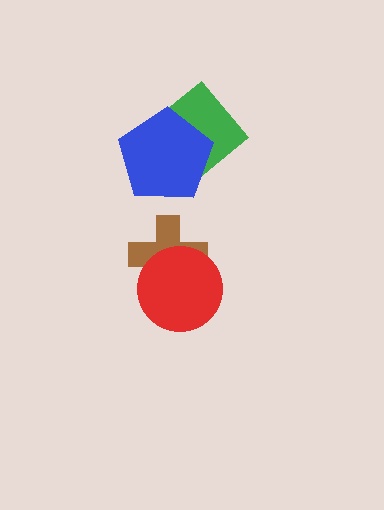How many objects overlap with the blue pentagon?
1 object overlaps with the blue pentagon.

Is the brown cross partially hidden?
Yes, it is partially covered by another shape.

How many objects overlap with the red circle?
1 object overlaps with the red circle.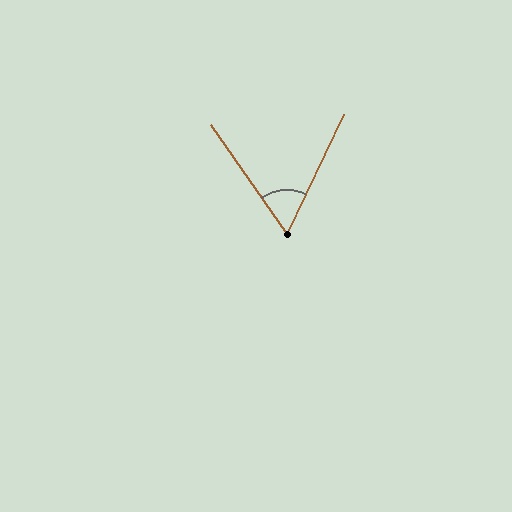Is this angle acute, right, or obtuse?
It is acute.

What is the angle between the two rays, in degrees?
Approximately 61 degrees.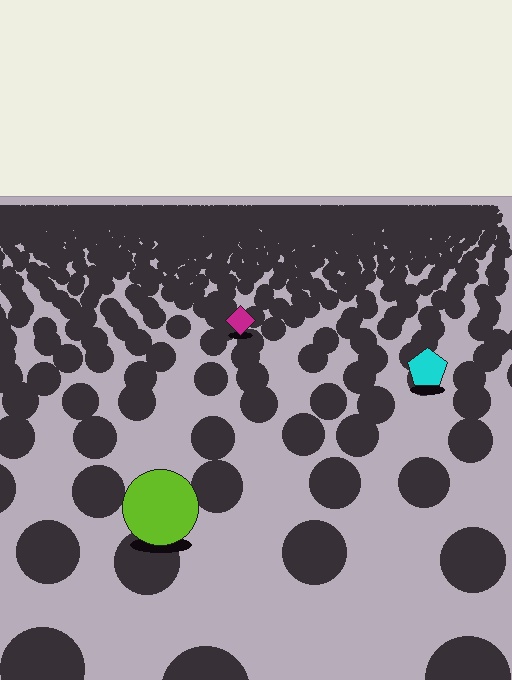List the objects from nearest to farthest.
From nearest to farthest: the lime circle, the cyan pentagon, the magenta diamond.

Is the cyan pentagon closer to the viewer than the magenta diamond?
Yes. The cyan pentagon is closer — you can tell from the texture gradient: the ground texture is coarser near it.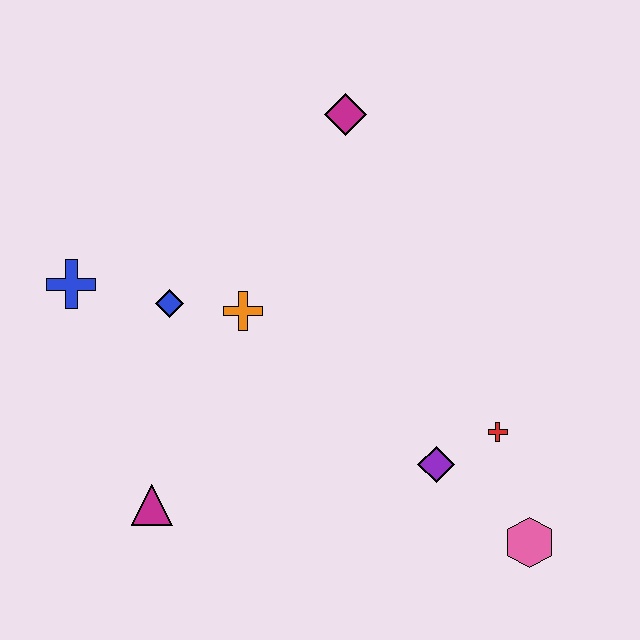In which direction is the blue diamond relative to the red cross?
The blue diamond is to the left of the red cross.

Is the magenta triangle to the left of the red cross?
Yes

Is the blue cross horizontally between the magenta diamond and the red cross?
No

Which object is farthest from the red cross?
The blue cross is farthest from the red cross.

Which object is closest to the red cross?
The purple diamond is closest to the red cross.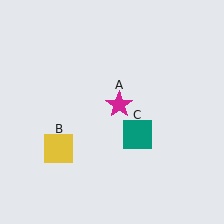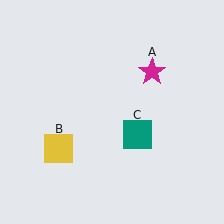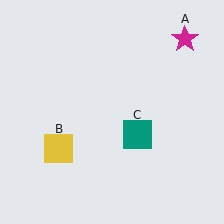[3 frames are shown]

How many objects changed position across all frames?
1 object changed position: magenta star (object A).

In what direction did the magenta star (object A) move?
The magenta star (object A) moved up and to the right.